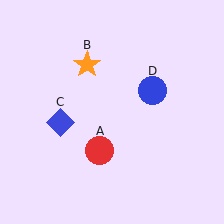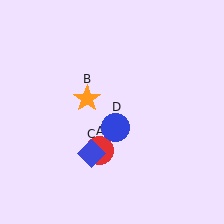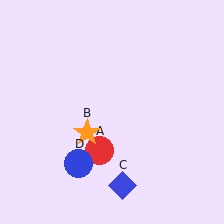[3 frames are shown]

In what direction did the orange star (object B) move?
The orange star (object B) moved down.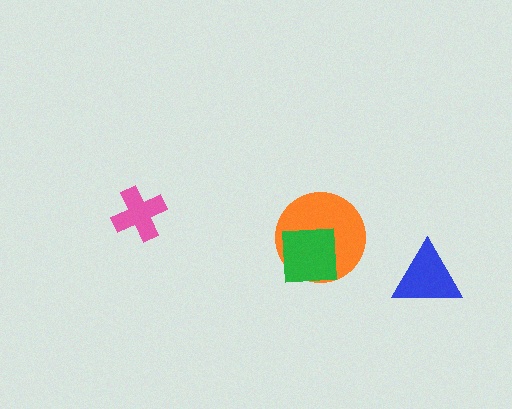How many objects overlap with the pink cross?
0 objects overlap with the pink cross.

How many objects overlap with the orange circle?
1 object overlaps with the orange circle.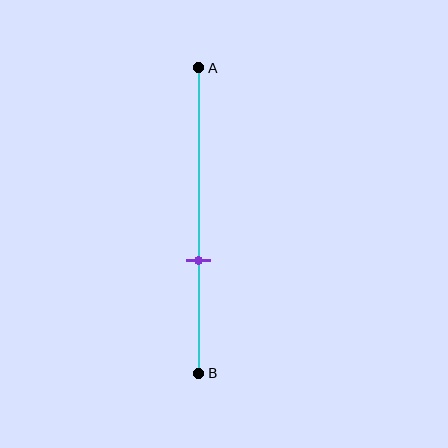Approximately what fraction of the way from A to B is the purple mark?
The purple mark is approximately 65% of the way from A to B.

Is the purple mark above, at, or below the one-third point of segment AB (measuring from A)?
The purple mark is below the one-third point of segment AB.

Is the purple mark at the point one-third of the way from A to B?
No, the mark is at about 65% from A, not at the 33% one-third point.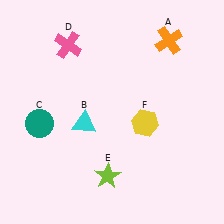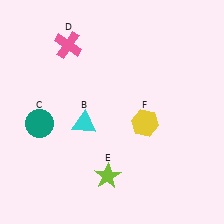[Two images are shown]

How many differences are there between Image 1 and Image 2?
There is 1 difference between the two images.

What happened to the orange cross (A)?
The orange cross (A) was removed in Image 2. It was in the top-right area of Image 1.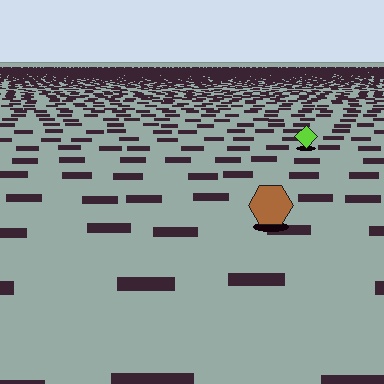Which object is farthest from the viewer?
The lime diamond is farthest from the viewer. It appears smaller and the ground texture around it is denser.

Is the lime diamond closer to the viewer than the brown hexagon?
No. The brown hexagon is closer — you can tell from the texture gradient: the ground texture is coarser near it.